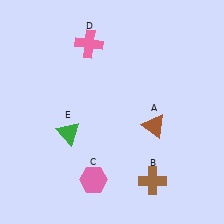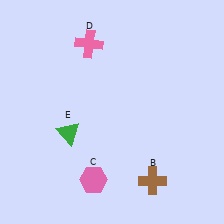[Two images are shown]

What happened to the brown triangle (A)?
The brown triangle (A) was removed in Image 2. It was in the bottom-right area of Image 1.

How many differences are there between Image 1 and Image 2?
There is 1 difference between the two images.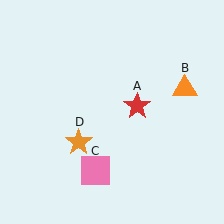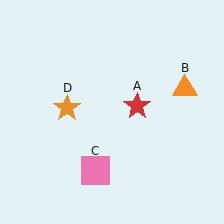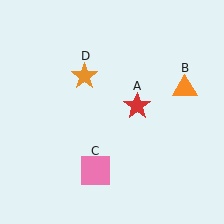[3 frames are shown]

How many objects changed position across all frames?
1 object changed position: orange star (object D).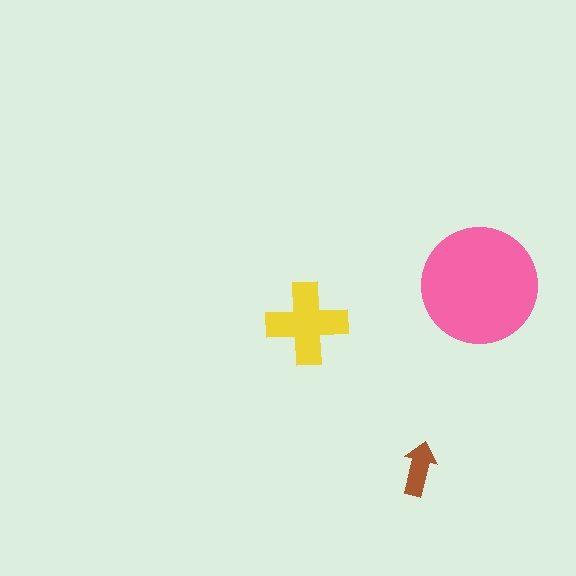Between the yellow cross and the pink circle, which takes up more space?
The pink circle.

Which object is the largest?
The pink circle.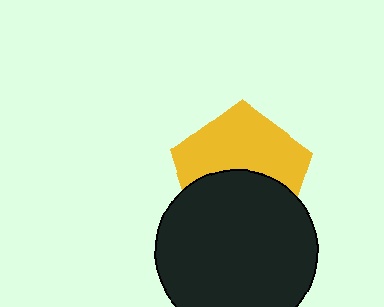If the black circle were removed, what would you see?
You would see the complete yellow pentagon.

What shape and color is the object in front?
The object in front is a black circle.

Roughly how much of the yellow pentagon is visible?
About half of it is visible (roughly 54%).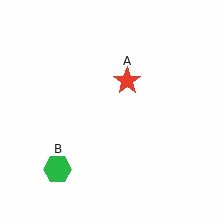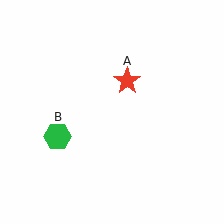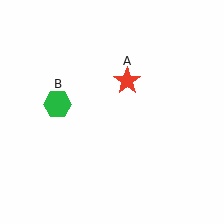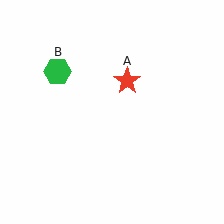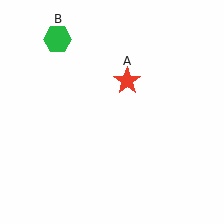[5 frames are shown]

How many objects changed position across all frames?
1 object changed position: green hexagon (object B).